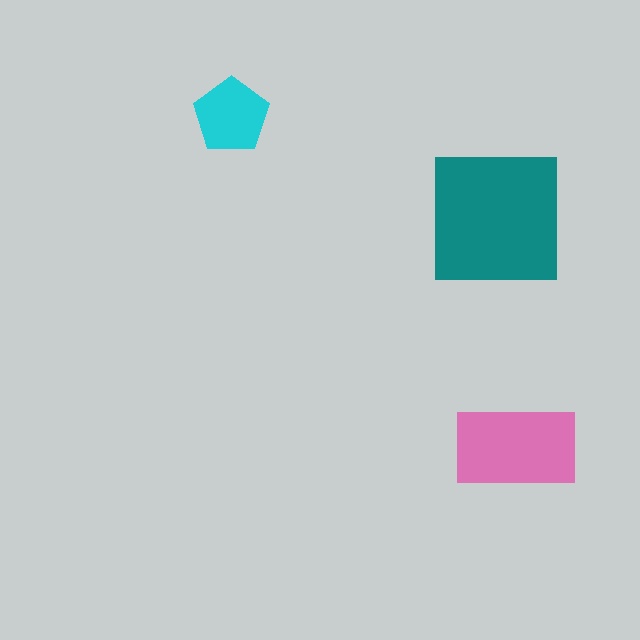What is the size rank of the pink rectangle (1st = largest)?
2nd.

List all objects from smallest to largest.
The cyan pentagon, the pink rectangle, the teal square.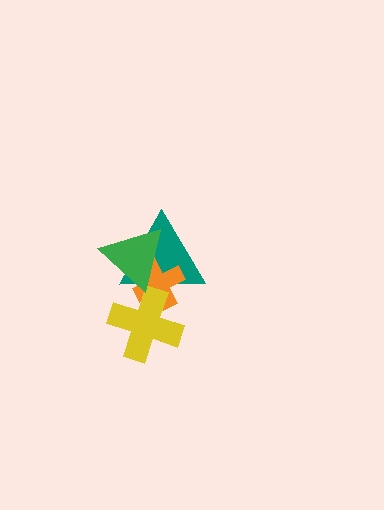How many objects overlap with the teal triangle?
3 objects overlap with the teal triangle.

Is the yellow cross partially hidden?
No, no other shape covers it.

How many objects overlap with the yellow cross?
2 objects overlap with the yellow cross.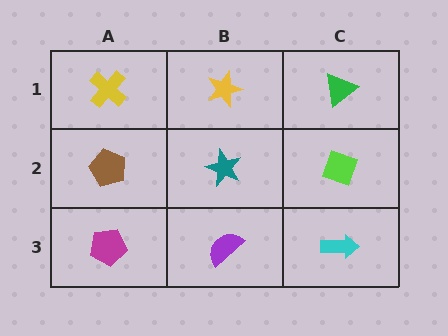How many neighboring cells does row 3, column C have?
2.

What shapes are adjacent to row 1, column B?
A teal star (row 2, column B), a yellow cross (row 1, column A), a green triangle (row 1, column C).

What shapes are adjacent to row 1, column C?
A lime diamond (row 2, column C), a yellow star (row 1, column B).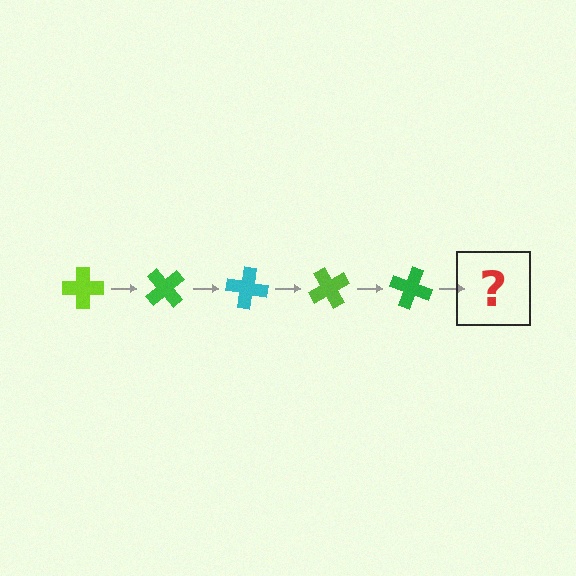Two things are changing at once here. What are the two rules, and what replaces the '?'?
The two rules are that it rotates 50 degrees each step and the color cycles through lime, green, and cyan. The '?' should be a cyan cross, rotated 250 degrees from the start.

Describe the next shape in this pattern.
It should be a cyan cross, rotated 250 degrees from the start.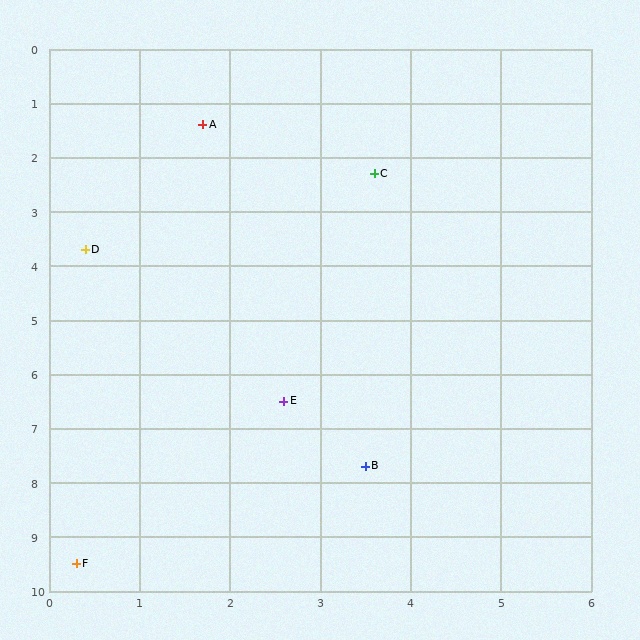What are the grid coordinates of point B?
Point B is at approximately (3.5, 7.7).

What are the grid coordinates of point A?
Point A is at approximately (1.7, 1.4).